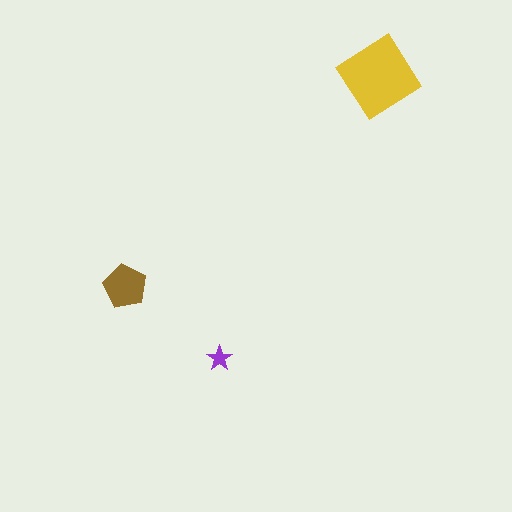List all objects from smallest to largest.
The purple star, the brown pentagon, the yellow diamond.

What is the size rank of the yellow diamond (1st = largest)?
1st.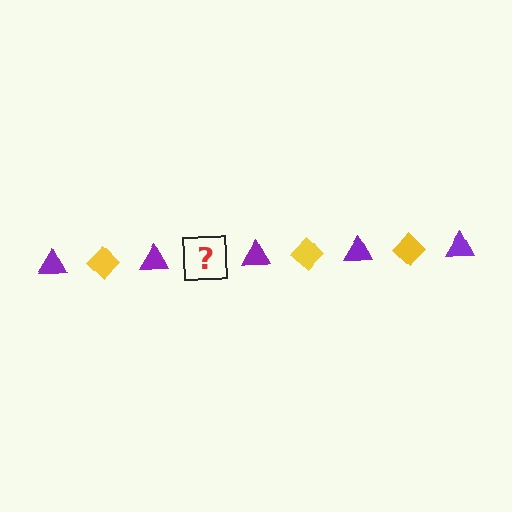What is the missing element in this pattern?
The missing element is a yellow diamond.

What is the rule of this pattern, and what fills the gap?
The rule is that the pattern alternates between purple triangle and yellow diamond. The gap should be filled with a yellow diamond.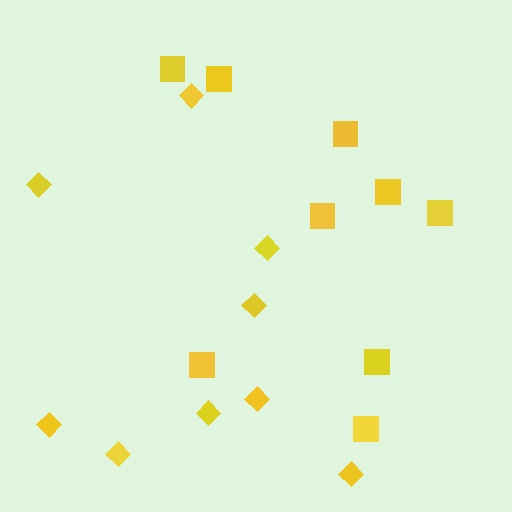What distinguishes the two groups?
There are 2 groups: one group of squares (9) and one group of diamonds (9).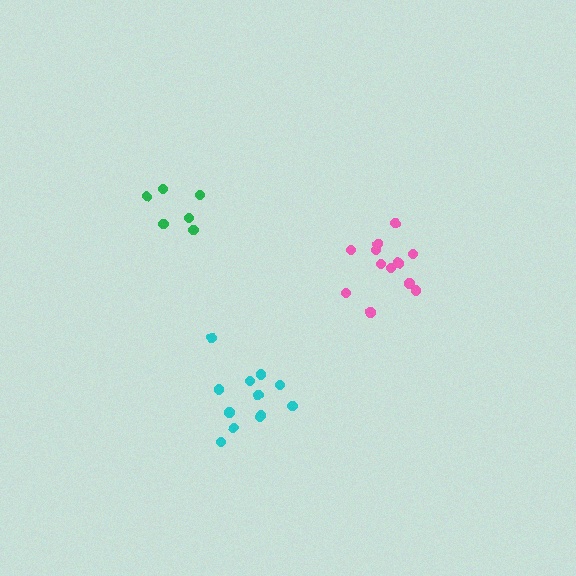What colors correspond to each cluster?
The clusters are colored: green, pink, cyan.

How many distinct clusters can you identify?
There are 3 distinct clusters.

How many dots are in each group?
Group 1: 6 dots, Group 2: 12 dots, Group 3: 12 dots (30 total).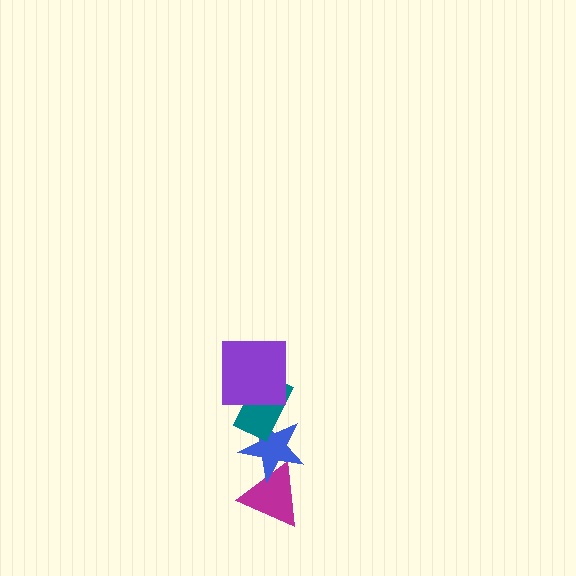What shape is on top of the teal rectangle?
The purple square is on top of the teal rectangle.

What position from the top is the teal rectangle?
The teal rectangle is 2nd from the top.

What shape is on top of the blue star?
The teal rectangle is on top of the blue star.